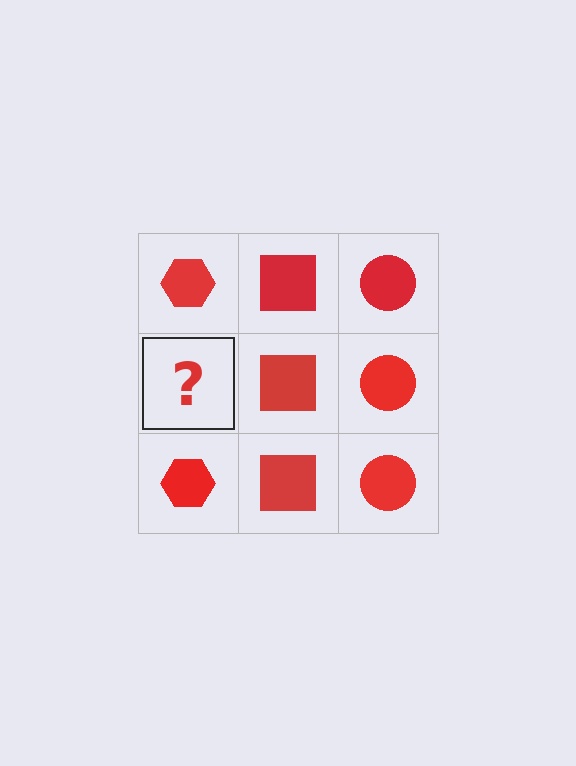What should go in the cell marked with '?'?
The missing cell should contain a red hexagon.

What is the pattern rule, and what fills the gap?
The rule is that each column has a consistent shape. The gap should be filled with a red hexagon.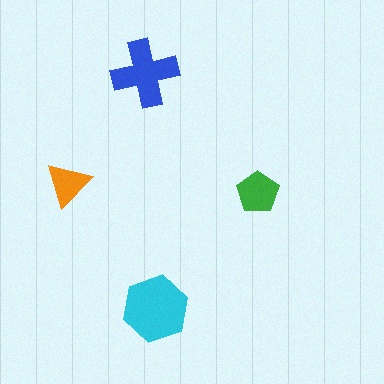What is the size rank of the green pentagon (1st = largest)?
3rd.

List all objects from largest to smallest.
The cyan hexagon, the blue cross, the green pentagon, the orange triangle.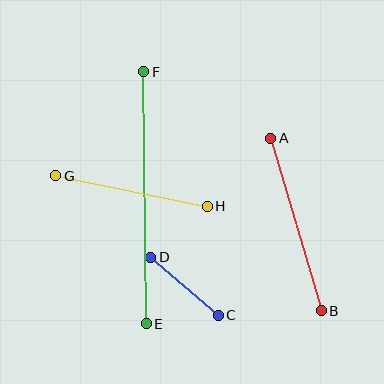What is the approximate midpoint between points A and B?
The midpoint is at approximately (296, 224) pixels.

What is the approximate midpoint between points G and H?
The midpoint is at approximately (132, 191) pixels.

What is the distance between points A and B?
The distance is approximately 180 pixels.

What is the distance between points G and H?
The distance is approximately 154 pixels.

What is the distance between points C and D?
The distance is approximately 89 pixels.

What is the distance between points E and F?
The distance is approximately 252 pixels.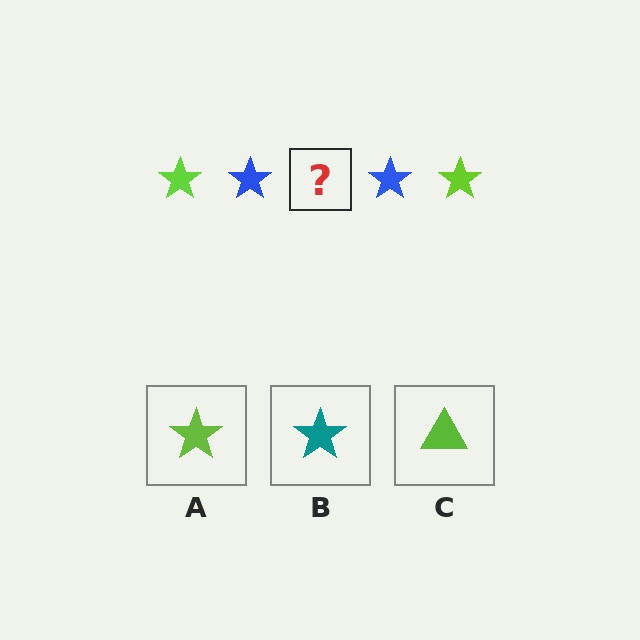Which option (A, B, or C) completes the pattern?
A.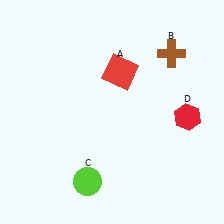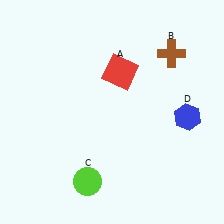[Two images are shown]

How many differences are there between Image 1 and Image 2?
There is 1 difference between the two images.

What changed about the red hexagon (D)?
In Image 1, D is red. In Image 2, it changed to blue.